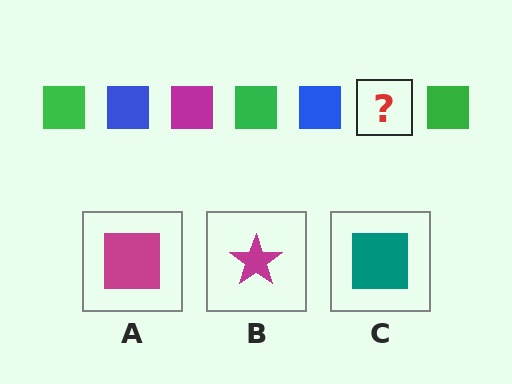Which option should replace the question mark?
Option A.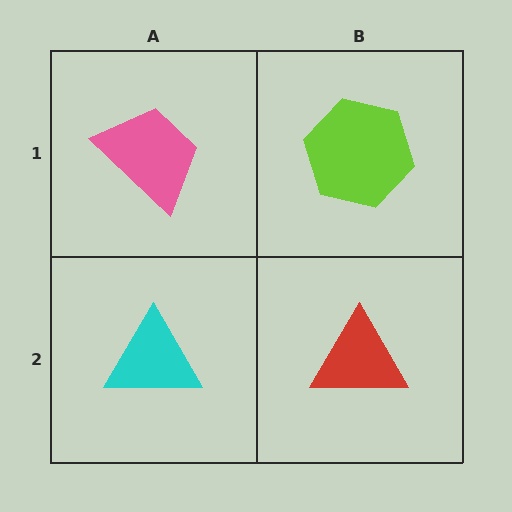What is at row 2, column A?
A cyan triangle.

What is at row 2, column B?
A red triangle.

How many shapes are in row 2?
2 shapes.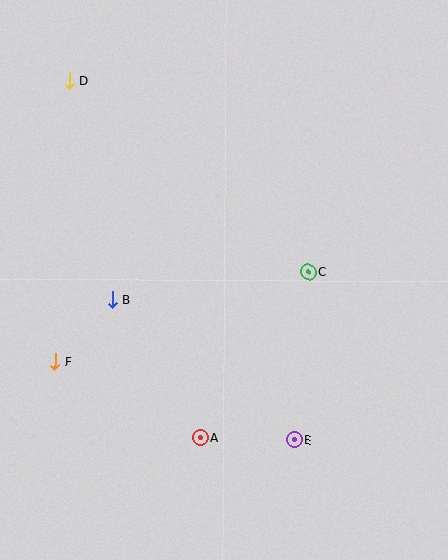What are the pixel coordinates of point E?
Point E is at (294, 440).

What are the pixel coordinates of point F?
Point F is at (55, 362).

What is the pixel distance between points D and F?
The distance between D and F is 281 pixels.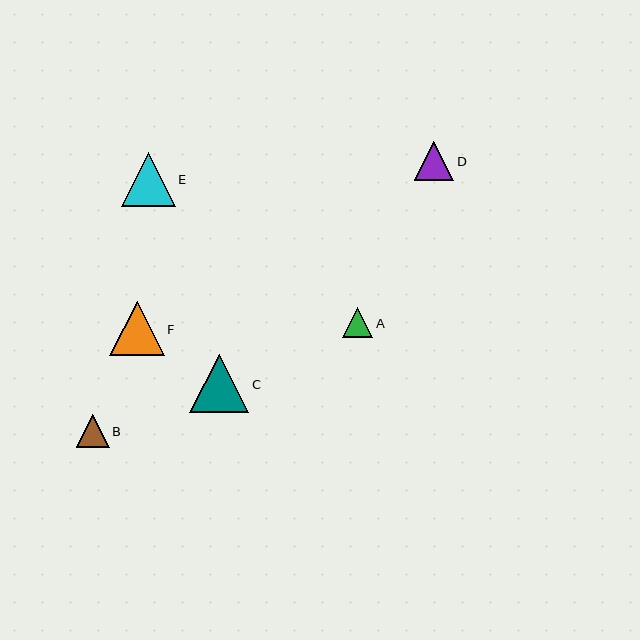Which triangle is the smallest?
Triangle A is the smallest with a size of approximately 30 pixels.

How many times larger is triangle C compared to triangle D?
Triangle C is approximately 1.5 times the size of triangle D.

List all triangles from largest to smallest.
From largest to smallest: C, F, E, D, B, A.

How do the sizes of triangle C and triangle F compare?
Triangle C and triangle F are approximately the same size.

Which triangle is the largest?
Triangle C is the largest with a size of approximately 59 pixels.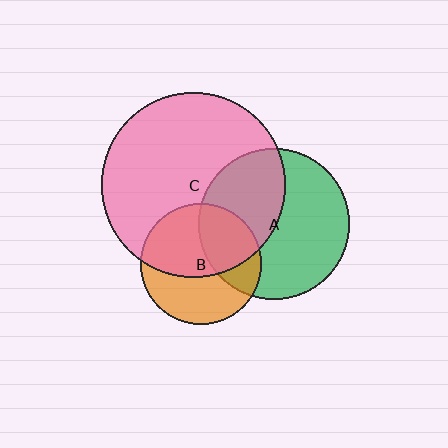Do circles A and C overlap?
Yes.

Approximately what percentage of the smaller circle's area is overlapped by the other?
Approximately 45%.